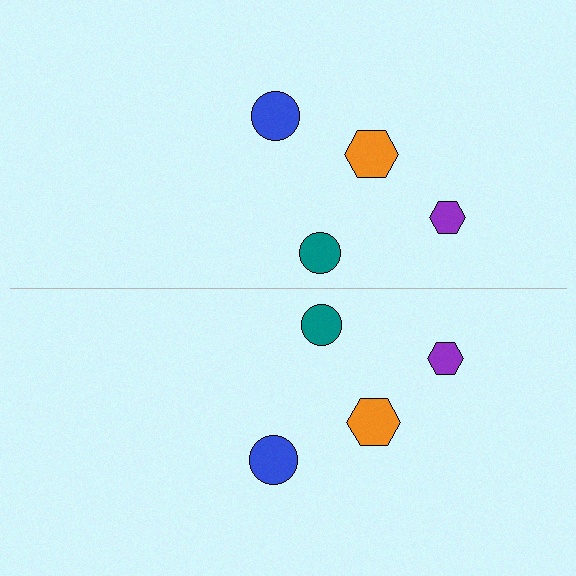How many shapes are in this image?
There are 8 shapes in this image.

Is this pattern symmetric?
Yes, this pattern has bilateral (reflection) symmetry.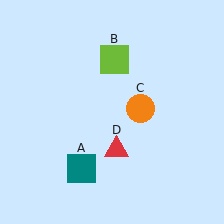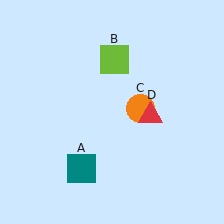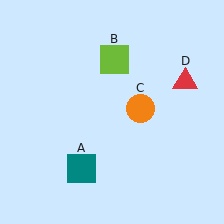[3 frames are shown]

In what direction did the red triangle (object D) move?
The red triangle (object D) moved up and to the right.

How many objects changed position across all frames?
1 object changed position: red triangle (object D).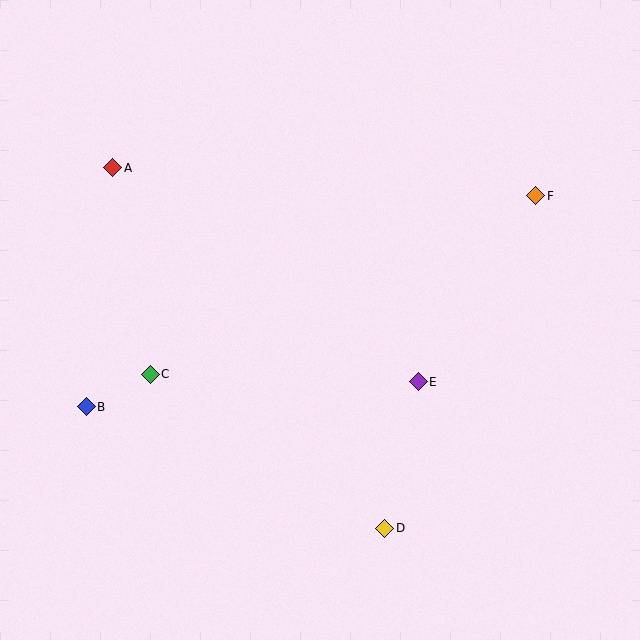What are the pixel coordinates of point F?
Point F is at (536, 196).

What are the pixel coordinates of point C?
Point C is at (150, 374).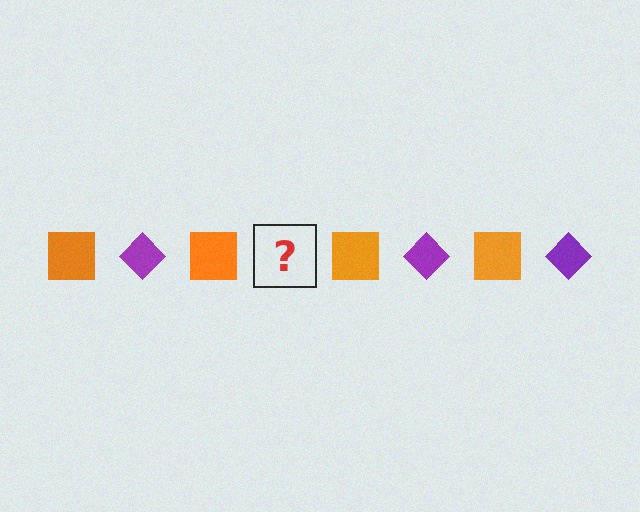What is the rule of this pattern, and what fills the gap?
The rule is that the pattern alternates between orange square and purple diamond. The gap should be filled with a purple diamond.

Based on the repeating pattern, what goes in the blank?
The blank should be a purple diamond.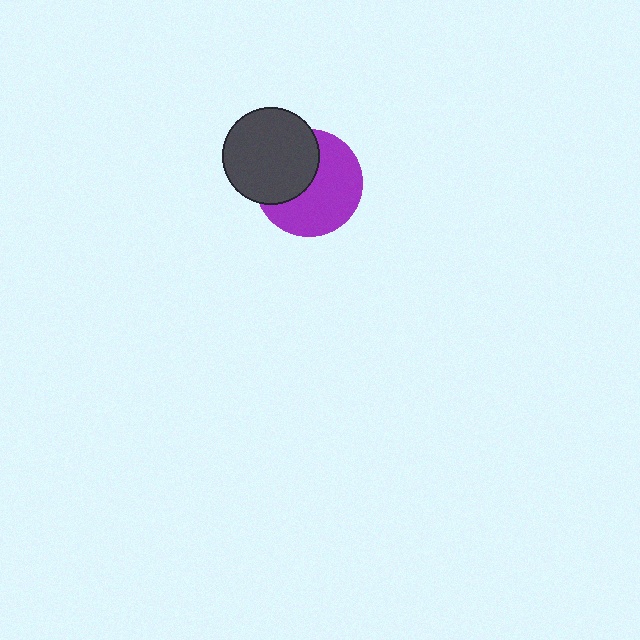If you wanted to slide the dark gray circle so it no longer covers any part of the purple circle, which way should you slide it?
Slide it toward the upper-left — that is the most direct way to separate the two shapes.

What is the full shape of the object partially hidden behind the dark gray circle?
The partially hidden object is a purple circle.